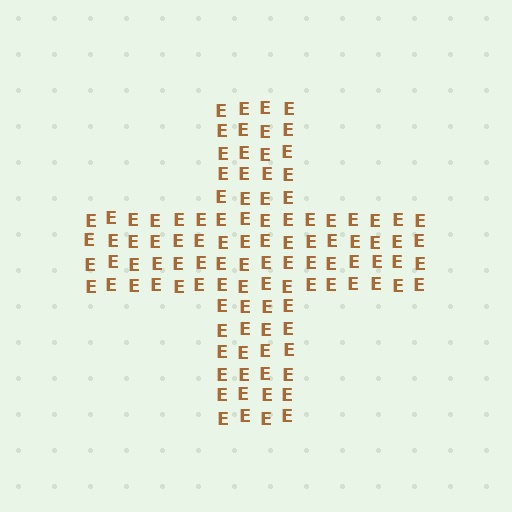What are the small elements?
The small elements are letter E's.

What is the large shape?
The large shape is a cross.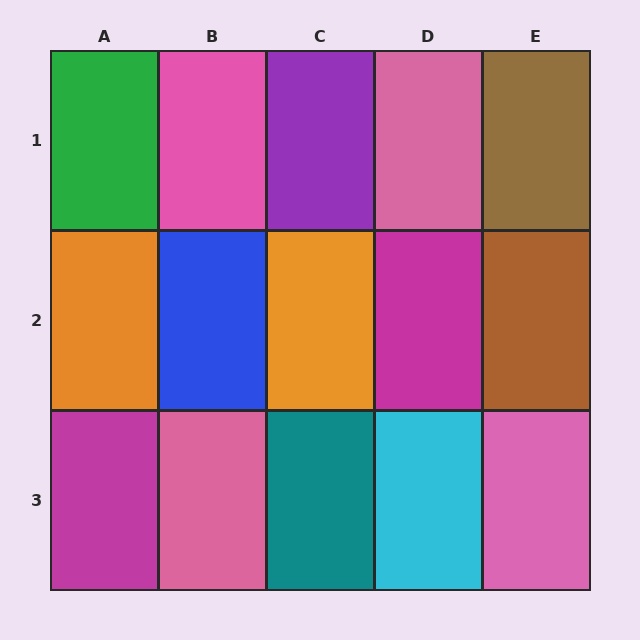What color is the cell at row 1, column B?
Pink.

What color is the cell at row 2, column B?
Blue.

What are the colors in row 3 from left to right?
Magenta, pink, teal, cyan, pink.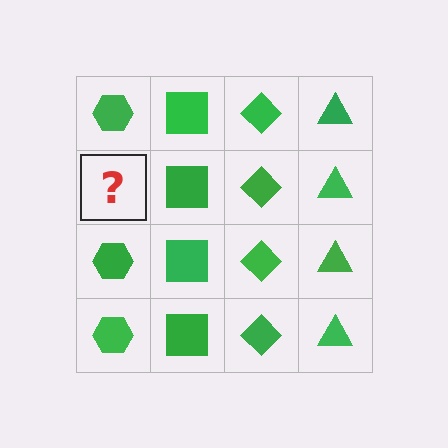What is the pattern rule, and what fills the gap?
The rule is that each column has a consistent shape. The gap should be filled with a green hexagon.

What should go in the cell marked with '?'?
The missing cell should contain a green hexagon.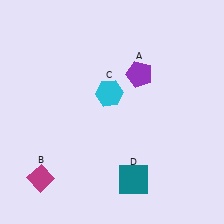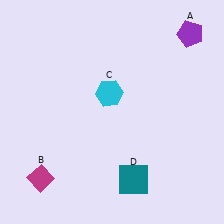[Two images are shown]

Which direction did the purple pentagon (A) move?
The purple pentagon (A) moved right.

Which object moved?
The purple pentagon (A) moved right.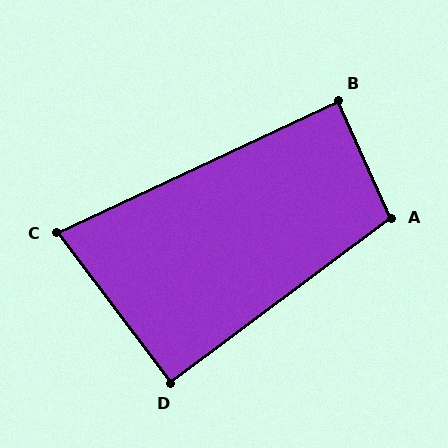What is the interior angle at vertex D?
Approximately 91 degrees (approximately right).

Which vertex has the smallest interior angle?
C, at approximately 78 degrees.